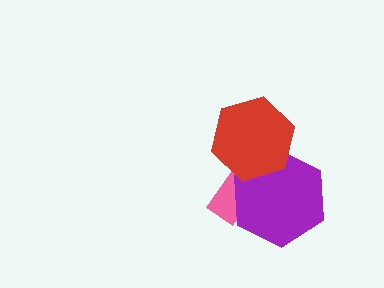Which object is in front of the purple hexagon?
The red hexagon is in front of the purple hexagon.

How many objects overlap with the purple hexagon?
2 objects overlap with the purple hexagon.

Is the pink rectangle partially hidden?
Yes, it is partially covered by another shape.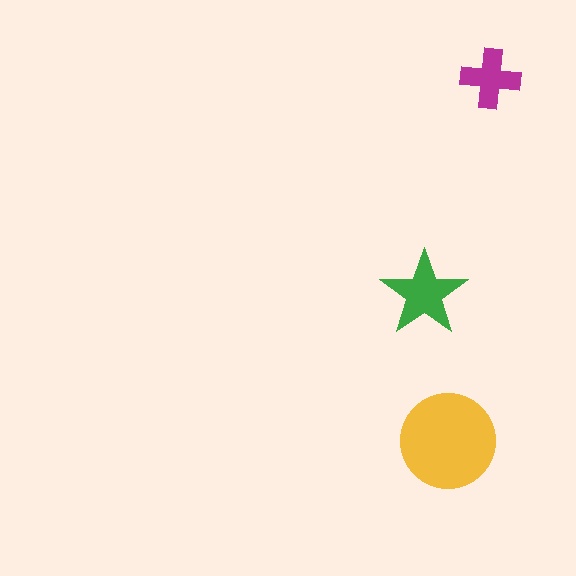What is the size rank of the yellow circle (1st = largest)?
1st.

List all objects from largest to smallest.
The yellow circle, the green star, the magenta cross.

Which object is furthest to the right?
The magenta cross is rightmost.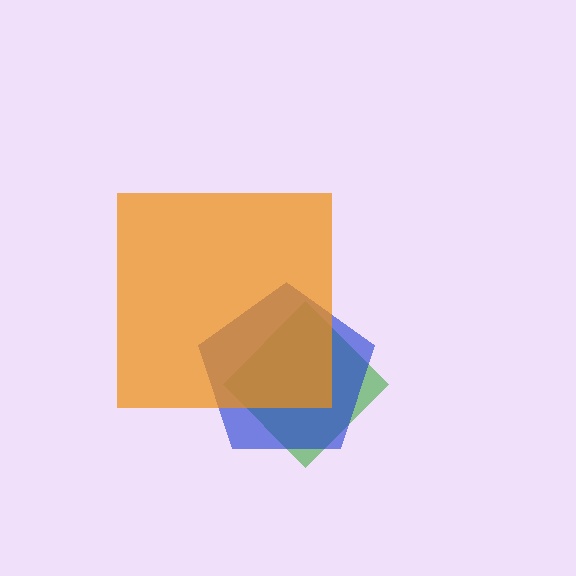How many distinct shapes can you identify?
There are 3 distinct shapes: a green diamond, a blue pentagon, an orange square.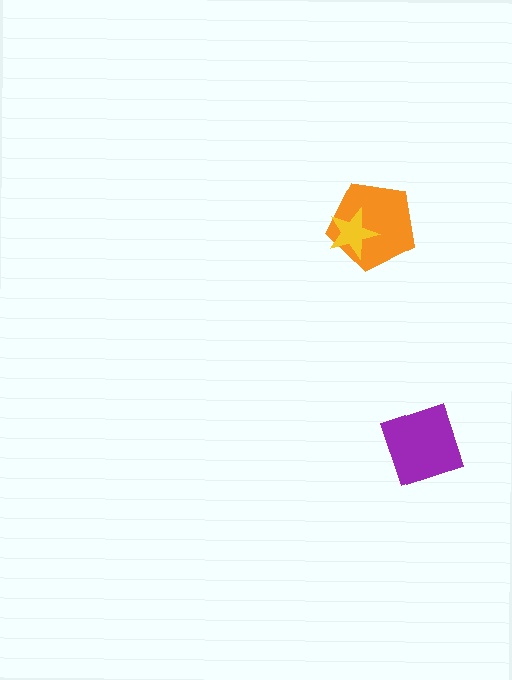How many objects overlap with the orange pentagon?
1 object overlaps with the orange pentagon.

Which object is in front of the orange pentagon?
The yellow star is in front of the orange pentagon.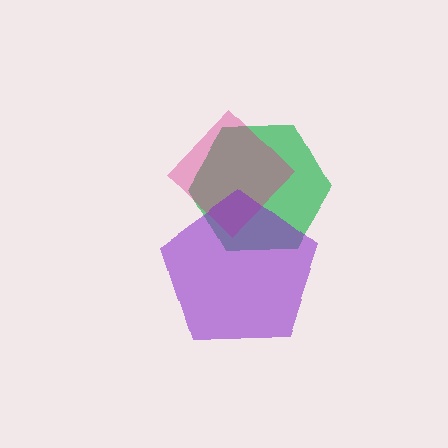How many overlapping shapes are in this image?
There are 3 overlapping shapes in the image.